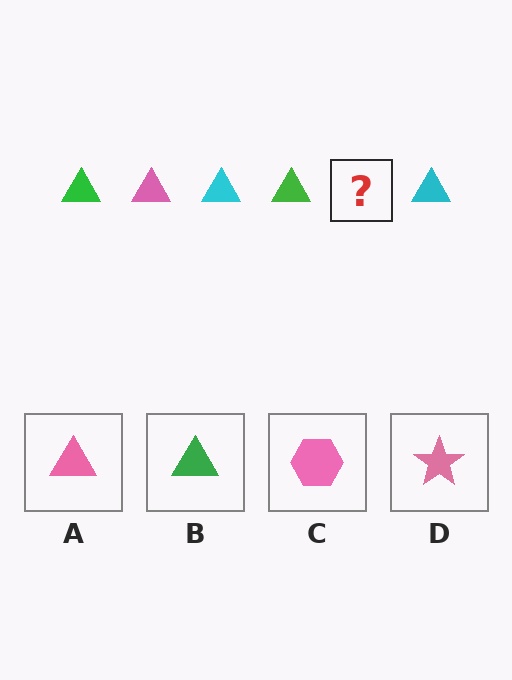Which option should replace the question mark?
Option A.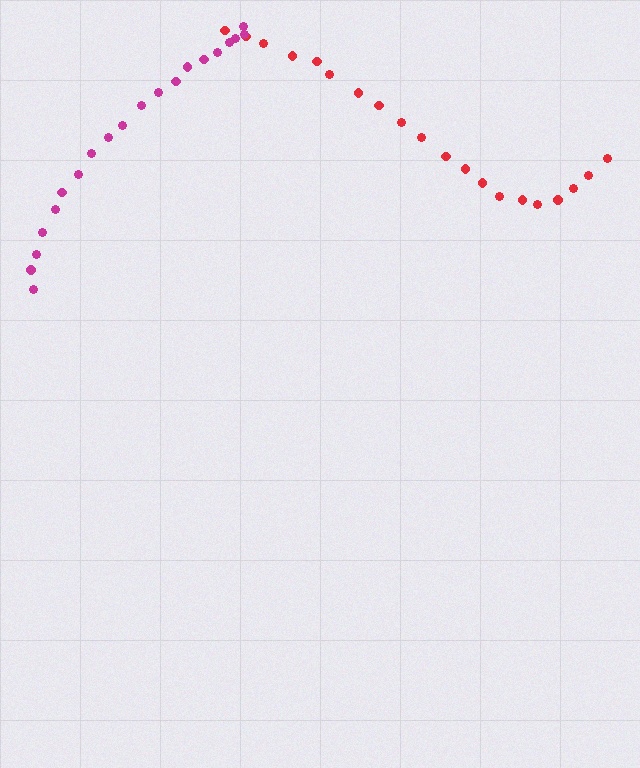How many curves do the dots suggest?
There are 2 distinct paths.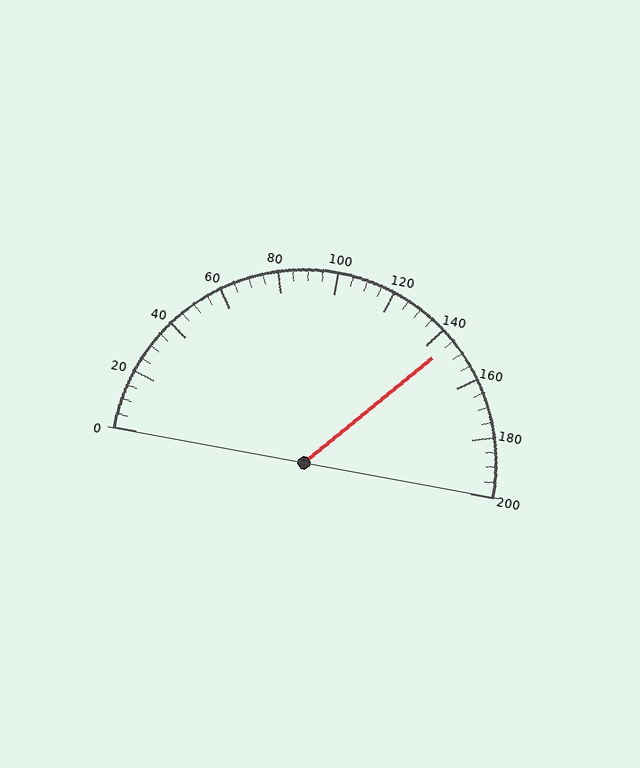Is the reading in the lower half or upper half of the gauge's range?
The reading is in the upper half of the range (0 to 200).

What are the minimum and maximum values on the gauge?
The gauge ranges from 0 to 200.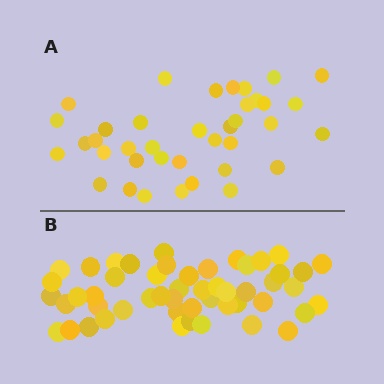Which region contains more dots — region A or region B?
Region B (the bottom region) has more dots.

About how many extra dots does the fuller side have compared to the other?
Region B has approximately 15 more dots than region A.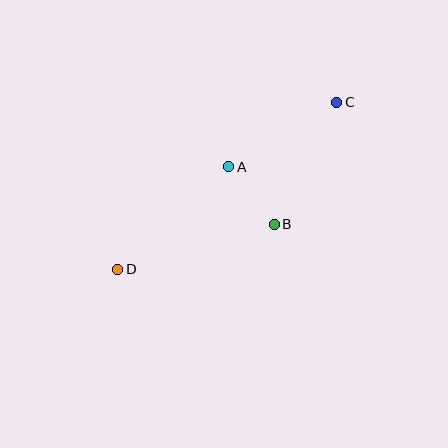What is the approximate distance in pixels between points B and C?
The distance between B and C is approximately 137 pixels.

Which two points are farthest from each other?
Points C and D are farthest from each other.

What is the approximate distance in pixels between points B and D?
The distance between B and D is approximately 163 pixels.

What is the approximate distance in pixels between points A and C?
The distance between A and C is approximately 126 pixels.